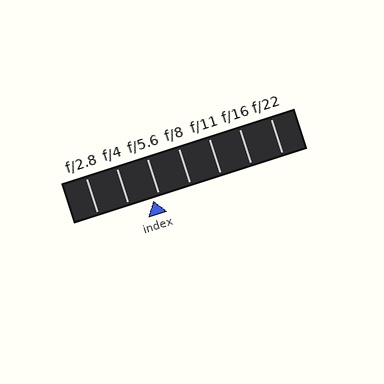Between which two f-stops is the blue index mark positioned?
The index mark is between f/4 and f/5.6.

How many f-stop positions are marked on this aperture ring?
There are 7 f-stop positions marked.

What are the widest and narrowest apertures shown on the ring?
The widest aperture shown is f/2.8 and the narrowest is f/22.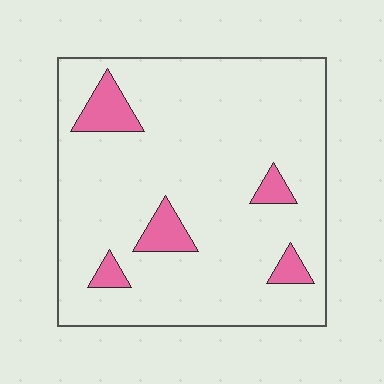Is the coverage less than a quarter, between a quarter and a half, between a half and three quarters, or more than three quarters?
Less than a quarter.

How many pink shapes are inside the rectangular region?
5.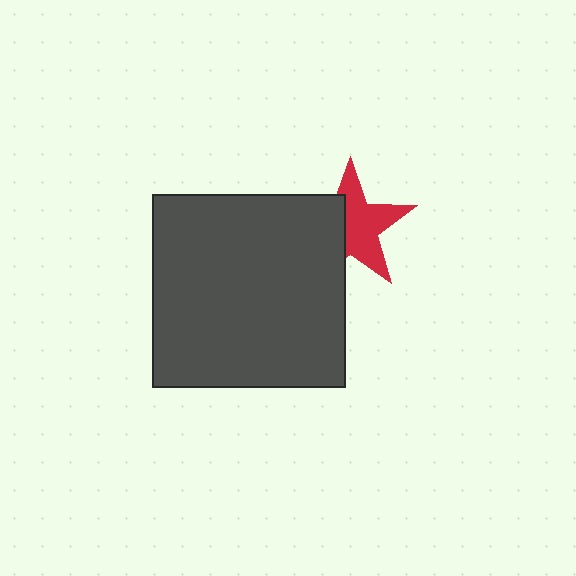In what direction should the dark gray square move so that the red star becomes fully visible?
The dark gray square should move left. That is the shortest direction to clear the overlap and leave the red star fully visible.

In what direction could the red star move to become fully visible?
The red star could move right. That would shift it out from behind the dark gray square entirely.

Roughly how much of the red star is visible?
About half of it is visible (roughly 59%).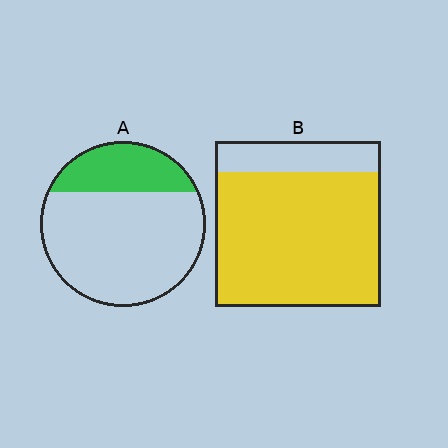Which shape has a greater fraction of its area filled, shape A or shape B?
Shape B.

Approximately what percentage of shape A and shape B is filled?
A is approximately 25% and B is approximately 80%.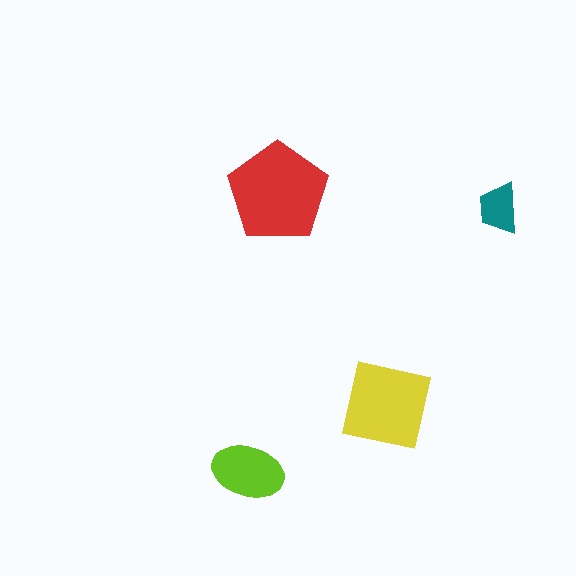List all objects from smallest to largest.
The teal trapezoid, the lime ellipse, the yellow square, the red pentagon.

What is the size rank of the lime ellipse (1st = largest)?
3rd.